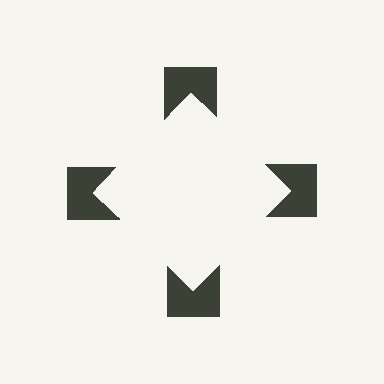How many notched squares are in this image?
There are 4 — one at each vertex of the illusory square.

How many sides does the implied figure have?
4 sides.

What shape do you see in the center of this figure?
An illusory square — its edges are inferred from the aligned wedge cuts in the notched squares, not physically drawn.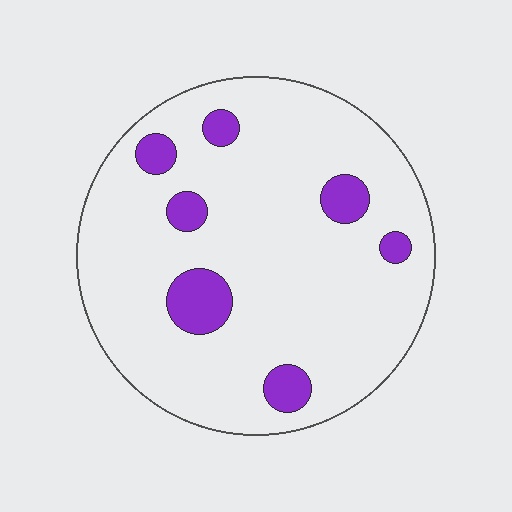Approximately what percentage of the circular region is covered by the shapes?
Approximately 10%.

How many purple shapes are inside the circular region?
7.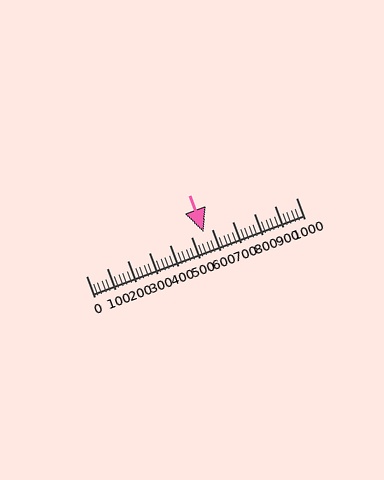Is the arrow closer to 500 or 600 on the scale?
The arrow is closer to 600.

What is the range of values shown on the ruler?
The ruler shows values from 0 to 1000.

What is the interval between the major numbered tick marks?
The major tick marks are spaced 100 units apart.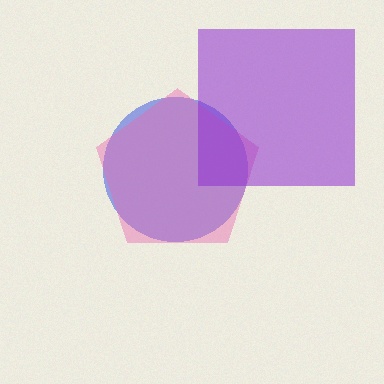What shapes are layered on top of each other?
The layered shapes are: a blue circle, a pink pentagon, a purple square.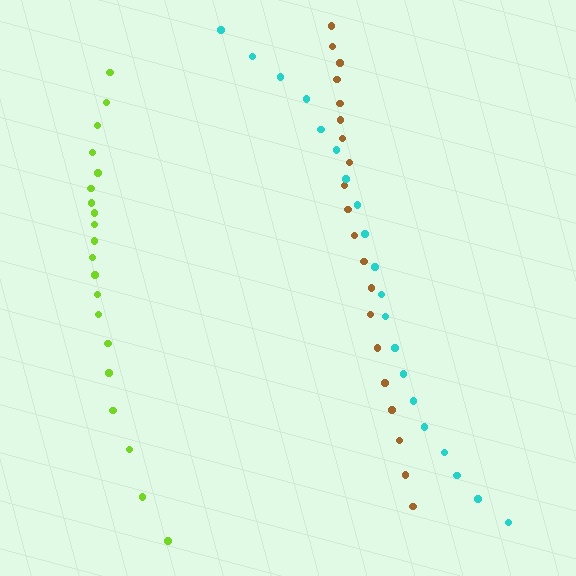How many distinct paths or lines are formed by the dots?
There are 3 distinct paths.